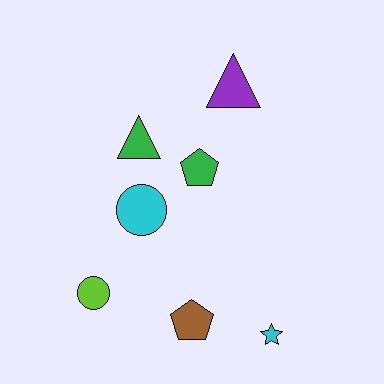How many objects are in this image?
There are 7 objects.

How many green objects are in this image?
There are 2 green objects.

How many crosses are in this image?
There are no crosses.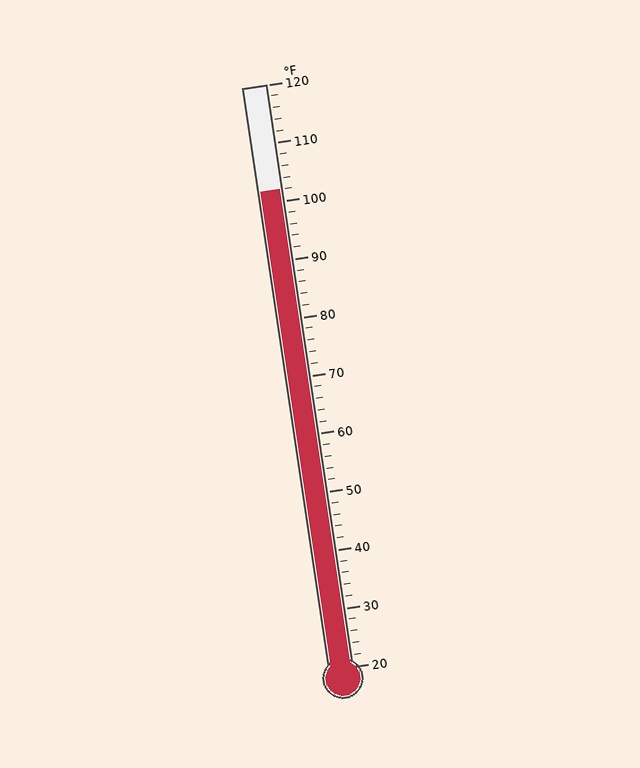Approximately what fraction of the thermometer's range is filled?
The thermometer is filled to approximately 80% of its range.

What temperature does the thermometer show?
The thermometer shows approximately 102°F.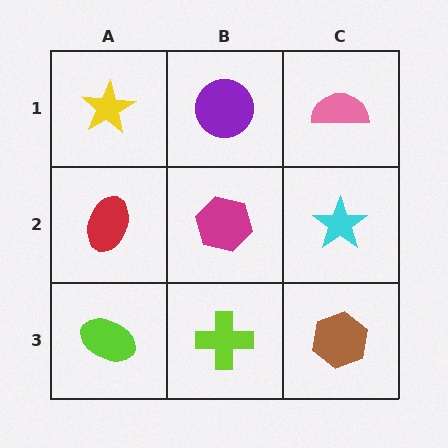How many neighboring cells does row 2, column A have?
3.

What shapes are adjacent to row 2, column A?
A yellow star (row 1, column A), a lime ellipse (row 3, column A), a magenta hexagon (row 2, column B).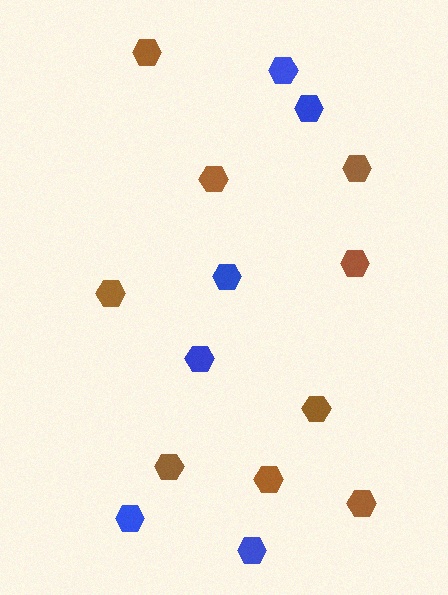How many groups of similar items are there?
There are 2 groups: one group of blue hexagons (6) and one group of brown hexagons (9).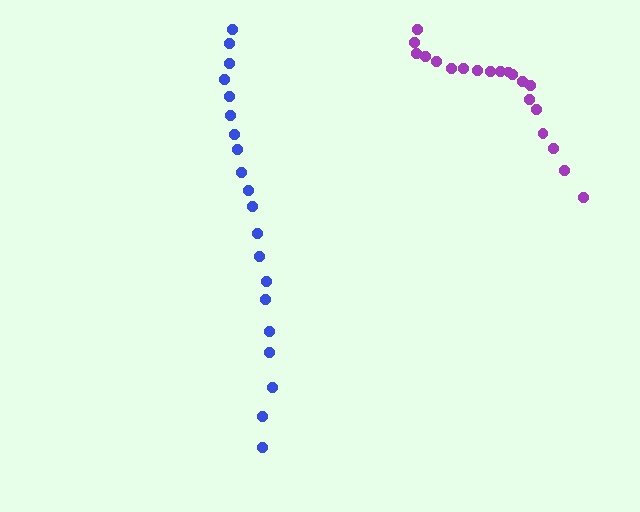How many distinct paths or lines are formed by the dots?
There are 2 distinct paths.